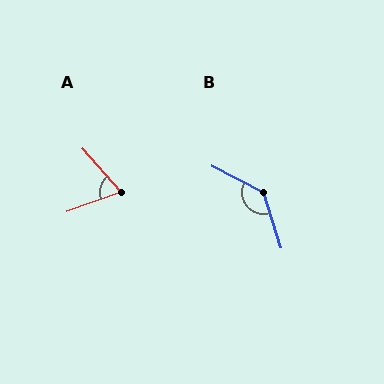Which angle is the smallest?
A, at approximately 68 degrees.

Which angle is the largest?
B, at approximately 135 degrees.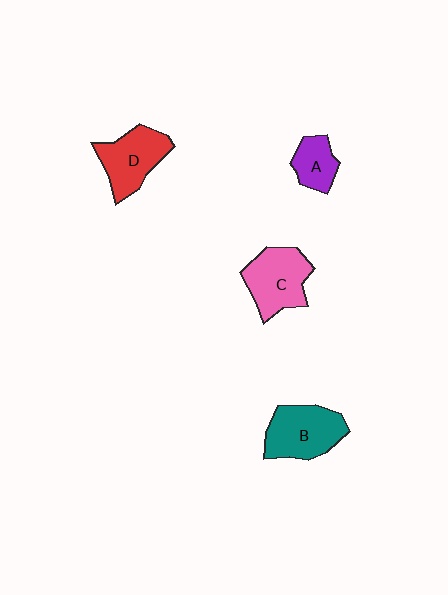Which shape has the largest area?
Shape B (teal).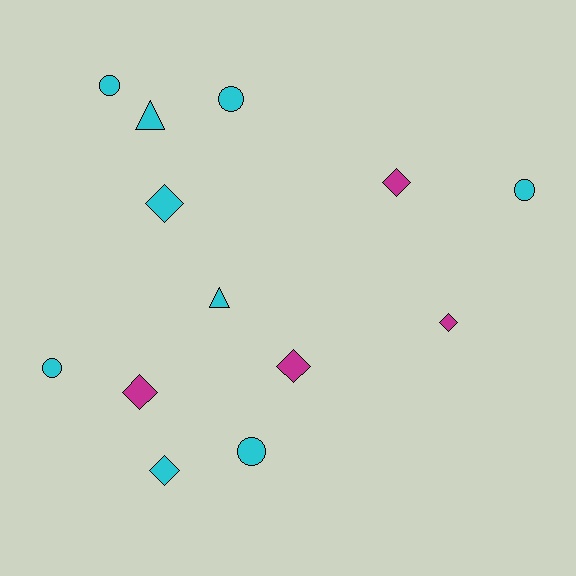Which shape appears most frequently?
Diamond, with 6 objects.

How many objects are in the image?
There are 13 objects.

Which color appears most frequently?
Cyan, with 9 objects.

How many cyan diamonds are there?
There are 2 cyan diamonds.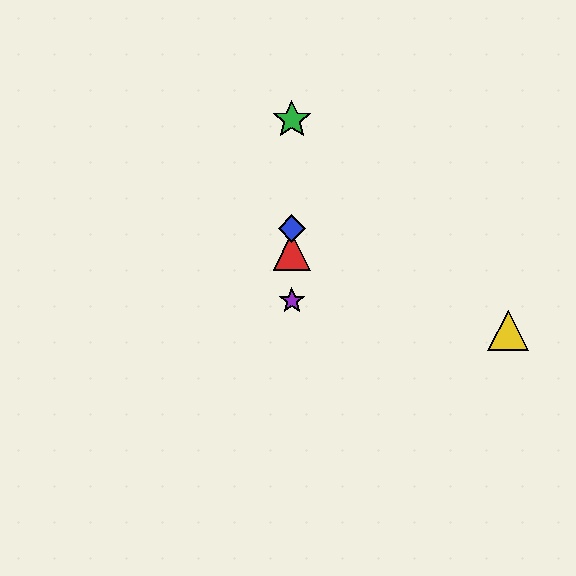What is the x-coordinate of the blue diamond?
The blue diamond is at x≈292.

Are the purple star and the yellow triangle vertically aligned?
No, the purple star is at x≈292 and the yellow triangle is at x≈508.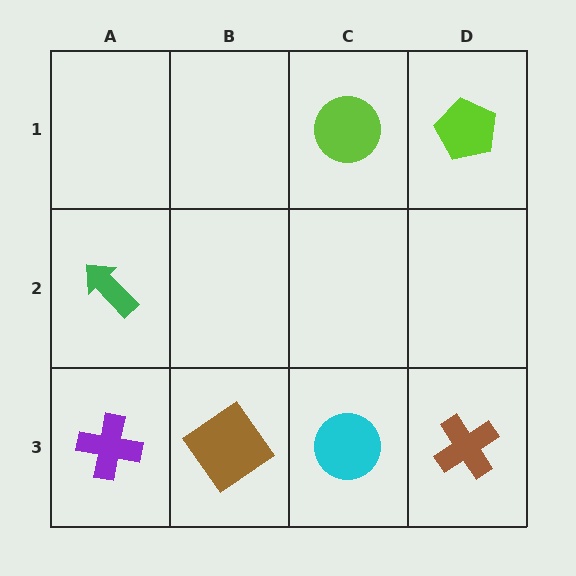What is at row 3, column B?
A brown diamond.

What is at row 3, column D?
A brown cross.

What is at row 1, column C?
A lime circle.